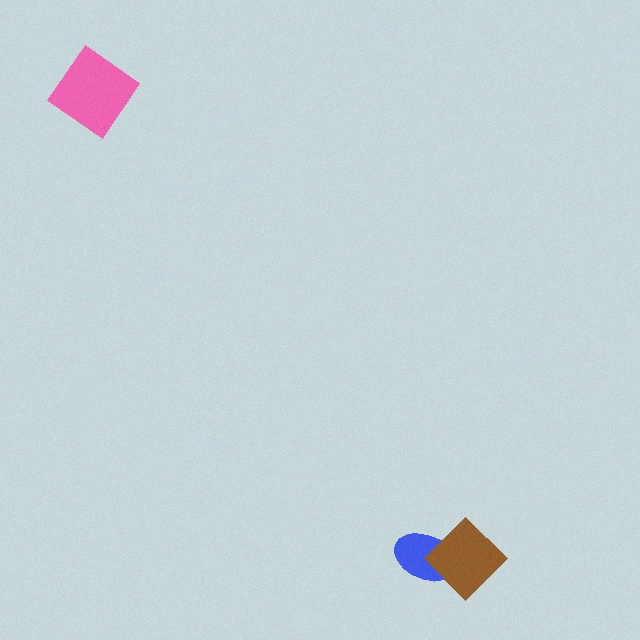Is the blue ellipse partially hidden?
Yes, it is partially covered by another shape.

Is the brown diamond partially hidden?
No, no other shape covers it.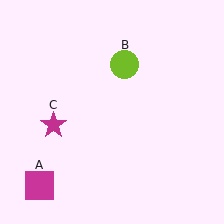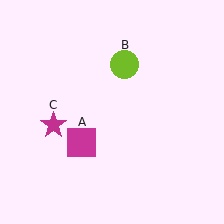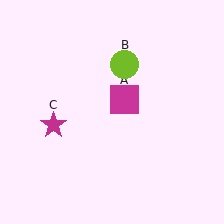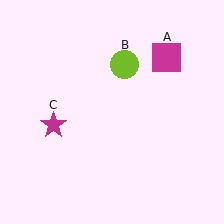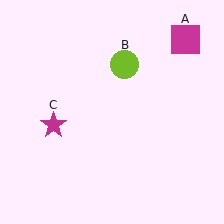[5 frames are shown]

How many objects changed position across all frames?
1 object changed position: magenta square (object A).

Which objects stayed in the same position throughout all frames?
Lime circle (object B) and magenta star (object C) remained stationary.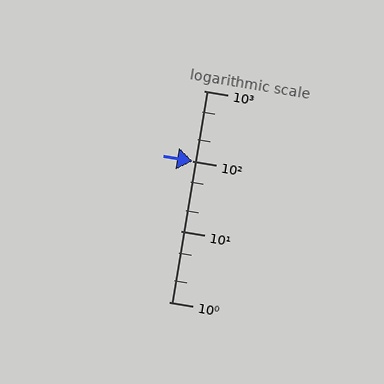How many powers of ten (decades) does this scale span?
The scale spans 3 decades, from 1 to 1000.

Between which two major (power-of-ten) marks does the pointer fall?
The pointer is between 10 and 100.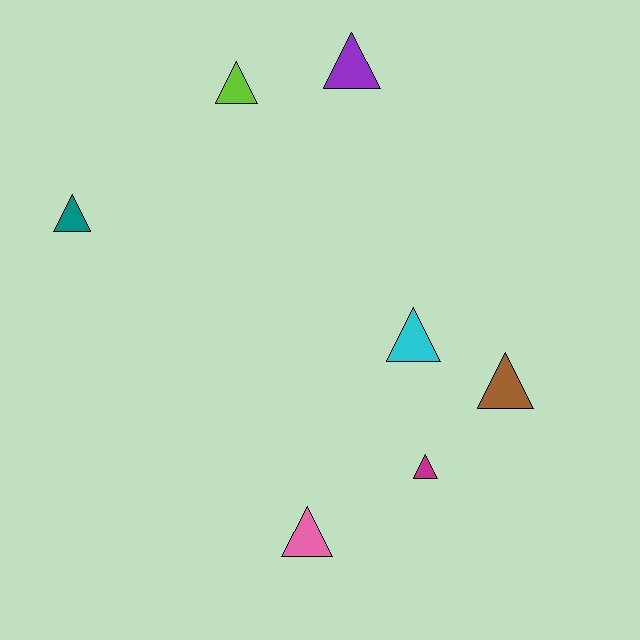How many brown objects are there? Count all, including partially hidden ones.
There is 1 brown object.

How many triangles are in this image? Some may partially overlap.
There are 7 triangles.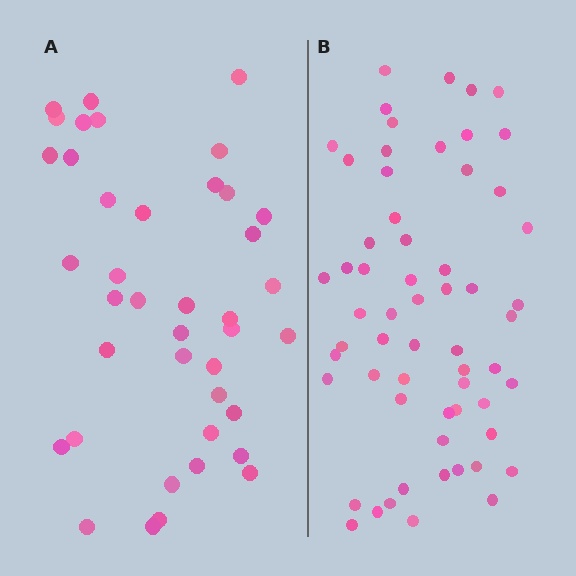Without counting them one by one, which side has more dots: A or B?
Region B (the right region) has more dots.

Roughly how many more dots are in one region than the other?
Region B has approximately 20 more dots than region A.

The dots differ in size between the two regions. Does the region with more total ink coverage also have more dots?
No. Region A has more total ink coverage because its dots are larger, but region B actually contains more individual dots. Total area can be misleading — the number of items is what matters here.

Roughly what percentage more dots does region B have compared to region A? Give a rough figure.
About 50% more.